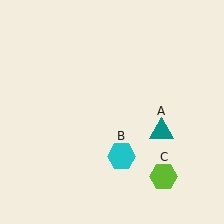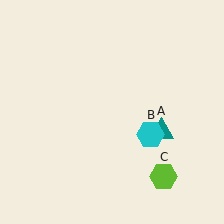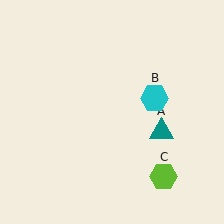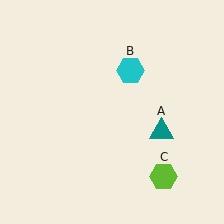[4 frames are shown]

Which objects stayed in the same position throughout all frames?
Teal triangle (object A) and lime hexagon (object C) remained stationary.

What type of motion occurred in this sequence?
The cyan hexagon (object B) rotated counterclockwise around the center of the scene.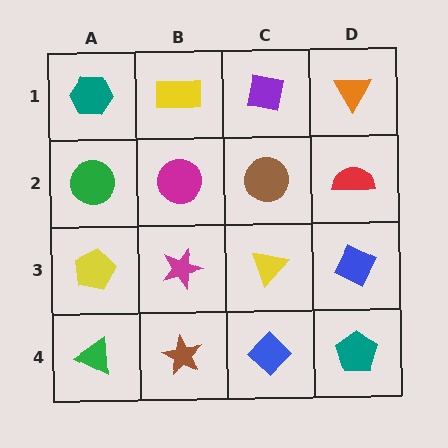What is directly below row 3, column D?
A teal pentagon.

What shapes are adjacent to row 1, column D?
A red semicircle (row 2, column D), a purple square (row 1, column C).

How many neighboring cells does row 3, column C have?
4.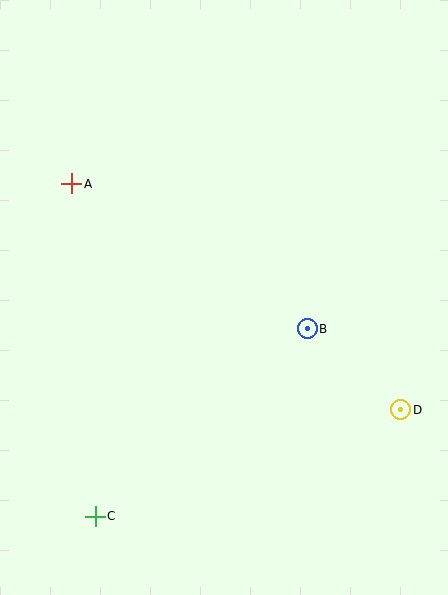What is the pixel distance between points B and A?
The distance between B and A is 277 pixels.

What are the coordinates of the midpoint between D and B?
The midpoint between D and B is at (354, 369).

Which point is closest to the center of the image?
Point B at (307, 329) is closest to the center.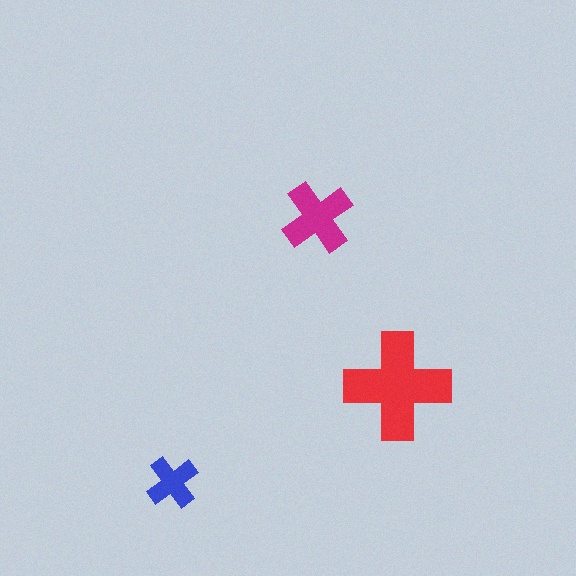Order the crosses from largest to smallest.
the red one, the magenta one, the blue one.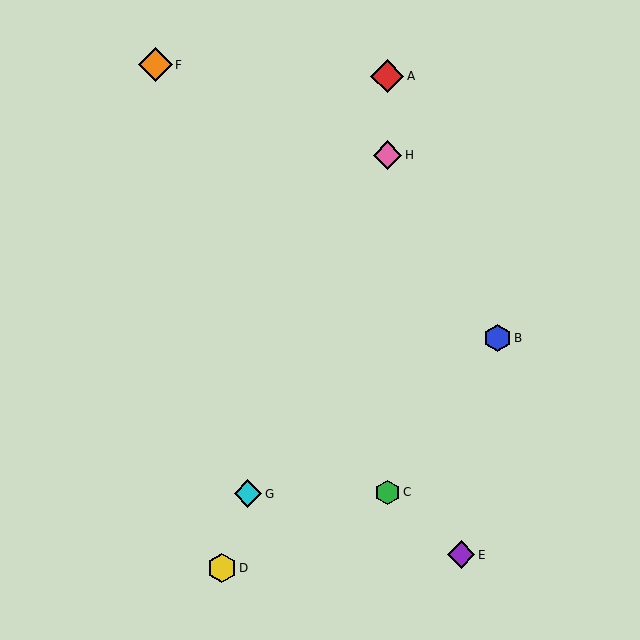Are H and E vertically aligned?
No, H is at x≈387 and E is at x≈461.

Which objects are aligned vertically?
Objects A, C, H are aligned vertically.